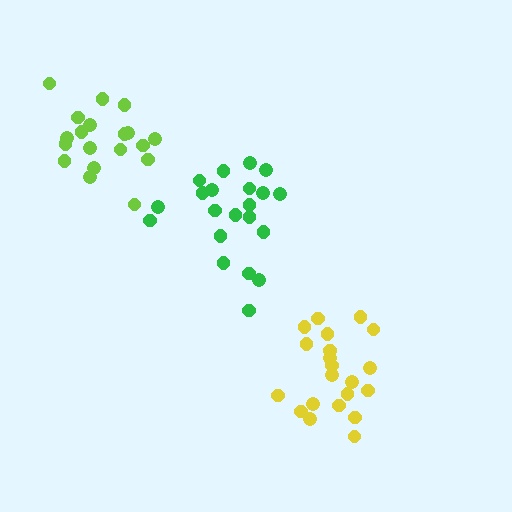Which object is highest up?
The lime cluster is topmost.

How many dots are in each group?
Group 1: 21 dots, Group 2: 21 dots, Group 3: 19 dots (61 total).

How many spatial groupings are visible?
There are 3 spatial groupings.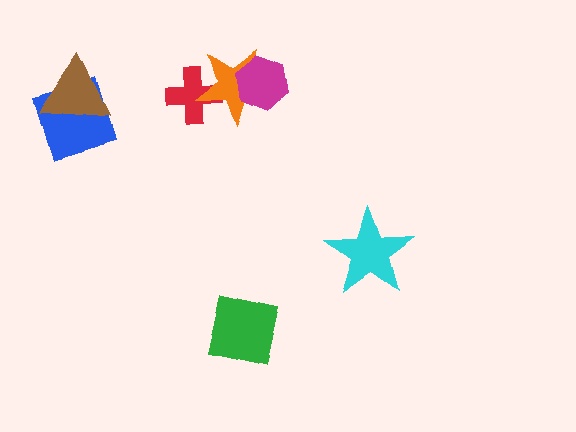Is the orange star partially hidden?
Yes, it is partially covered by another shape.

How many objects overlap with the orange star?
2 objects overlap with the orange star.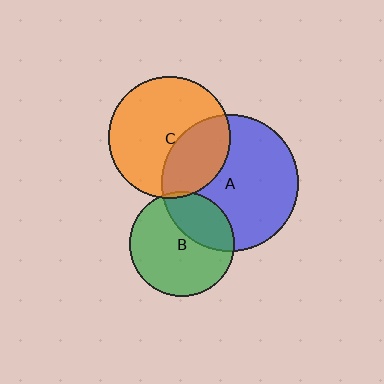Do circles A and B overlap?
Yes.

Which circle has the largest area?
Circle A (blue).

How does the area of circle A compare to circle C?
Approximately 1.3 times.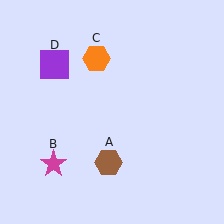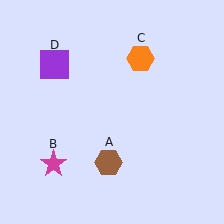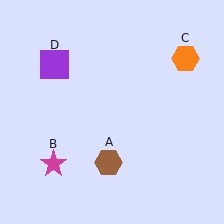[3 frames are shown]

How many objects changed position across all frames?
1 object changed position: orange hexagon (object C).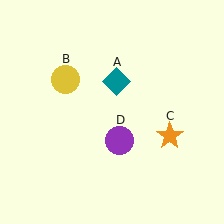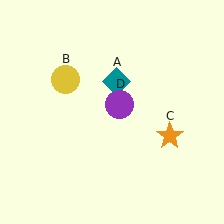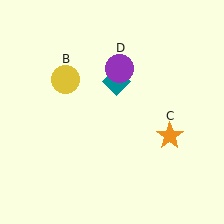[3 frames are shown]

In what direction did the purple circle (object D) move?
The purple circle (object D) moved up.